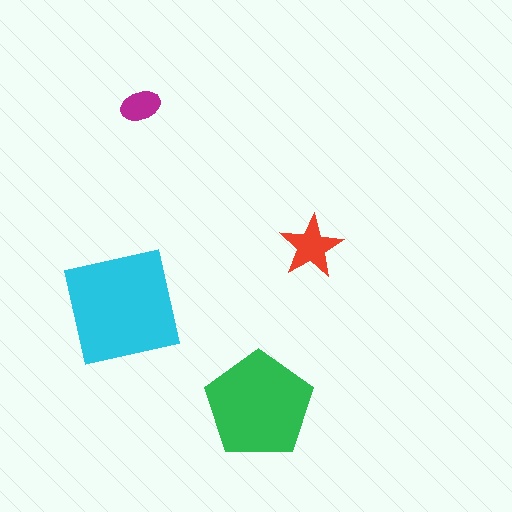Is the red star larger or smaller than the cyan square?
Smaller.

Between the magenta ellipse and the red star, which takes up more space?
The red star.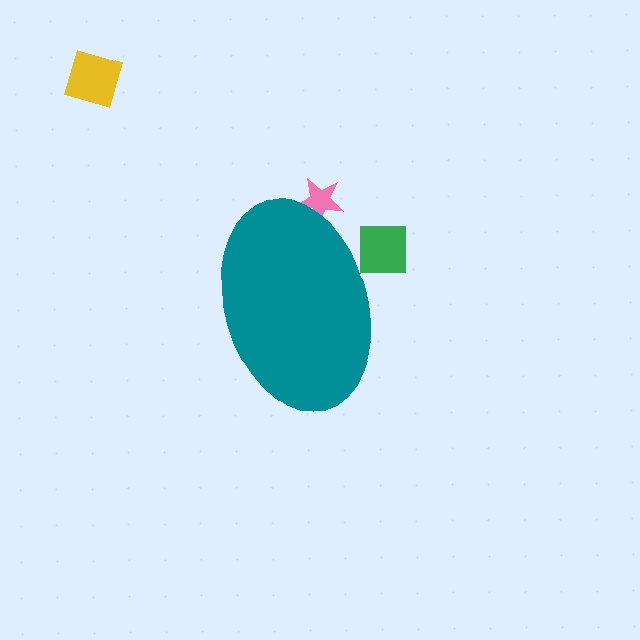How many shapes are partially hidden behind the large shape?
2 shapes are partially hidden.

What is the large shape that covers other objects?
A teal ellipse.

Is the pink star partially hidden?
Yes, the pink star is partially hidden behind the teal ellipse.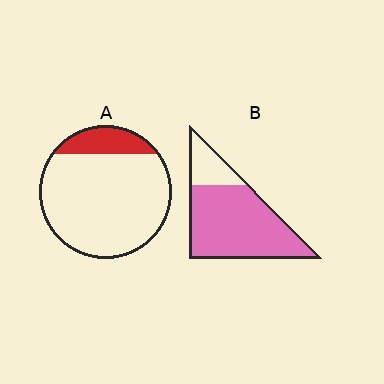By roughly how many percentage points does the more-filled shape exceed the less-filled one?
By roughly 65 percentage points (B over A).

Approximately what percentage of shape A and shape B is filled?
A is approximately 15% and B is approximately 80%.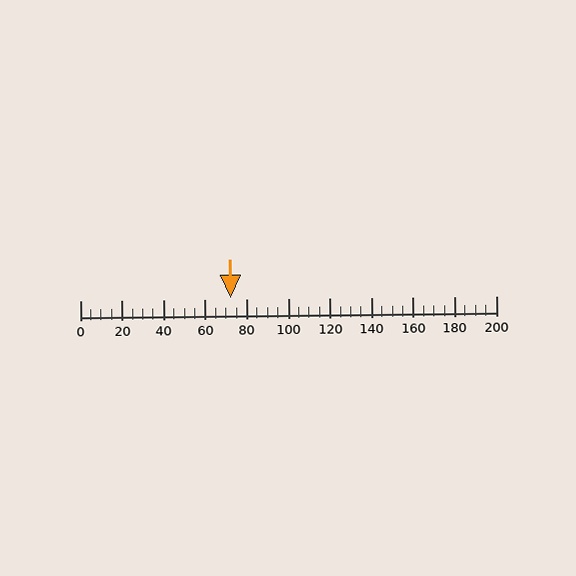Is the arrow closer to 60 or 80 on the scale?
The arrow is closer to 80.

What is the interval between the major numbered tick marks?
The major tick marks are spaced 20 units apart.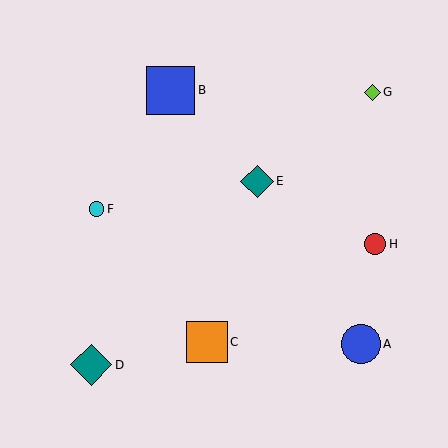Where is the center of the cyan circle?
The center of the cyan circle is at (97, 209).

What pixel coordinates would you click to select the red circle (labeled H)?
Click at (375, 244) to select the red circle H.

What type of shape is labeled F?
Shape F is a cyan circle.